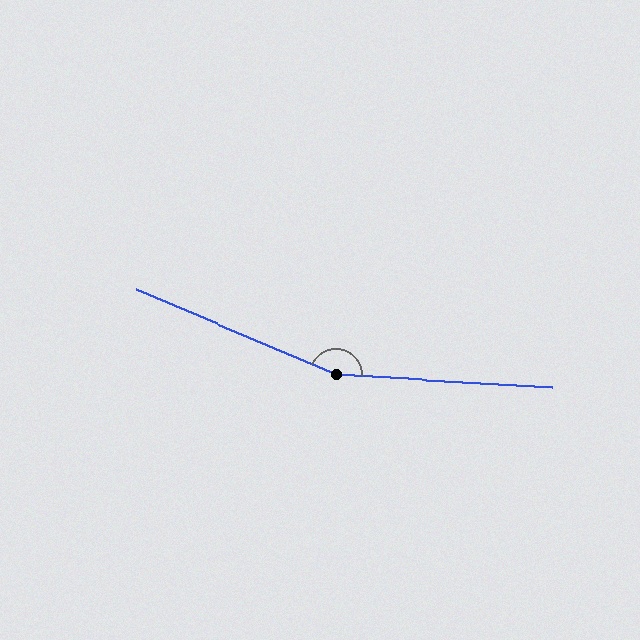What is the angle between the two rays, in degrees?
Approximately 160 degrees.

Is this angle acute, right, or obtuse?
It is obtuse.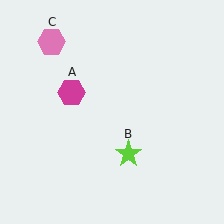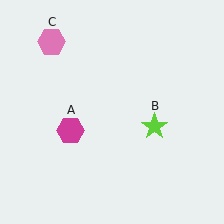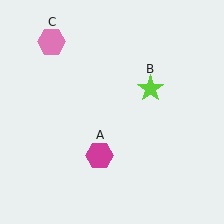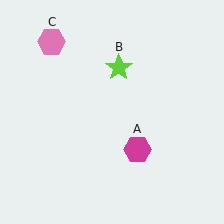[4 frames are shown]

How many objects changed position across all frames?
2 objects changed position: magenta hexagon (object A), lime star (object B).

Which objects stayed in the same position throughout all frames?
Pink hexagon (object C) remained stationary.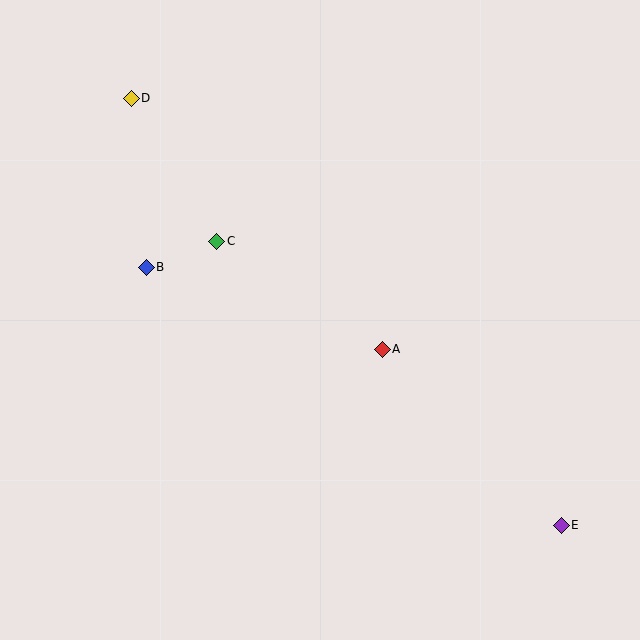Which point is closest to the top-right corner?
Point A is closest to the top-right corner.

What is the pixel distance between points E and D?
The distance between E and D is 606 pixels.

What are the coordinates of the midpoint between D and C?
The midpoint between D and C is at (174, 170).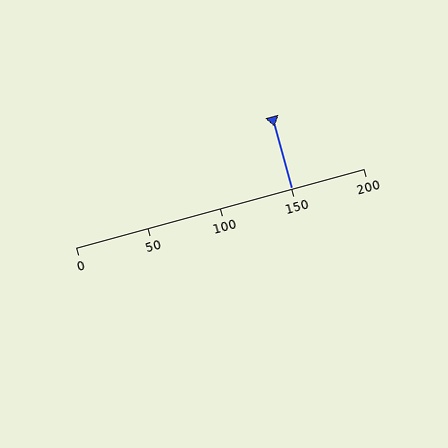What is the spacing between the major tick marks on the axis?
The major ticks are spaced 50 apart.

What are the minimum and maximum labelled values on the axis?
The axis runs from 0 to 200.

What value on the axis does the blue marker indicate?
The marker indicates approximately 150.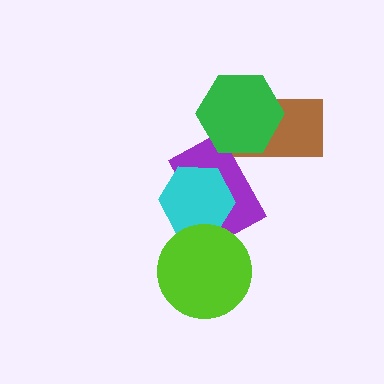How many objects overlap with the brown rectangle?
2 objects overlap with the brown rectangle.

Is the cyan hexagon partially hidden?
Yes, it is partially covered by another shape.